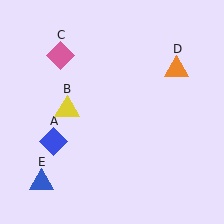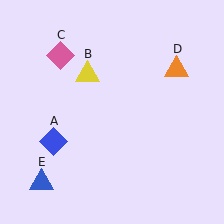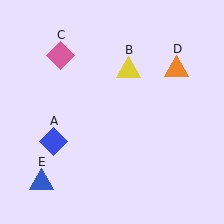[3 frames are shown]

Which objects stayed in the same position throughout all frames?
Blue diamond (object A) and pink diamond (object C) and orange triangle (object D) and blue triangle (object E) remained stationary.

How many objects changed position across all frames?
1 object changed position: yellow triangle (object B).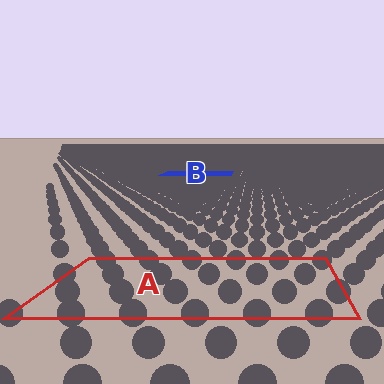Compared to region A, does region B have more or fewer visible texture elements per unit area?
Region B has more texture elements per unit area — they are packed more densely because it is farther away.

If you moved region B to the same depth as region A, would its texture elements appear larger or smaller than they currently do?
They would appear larger. At a closer depth, the same texture elements are projected at a bigger on-screen size.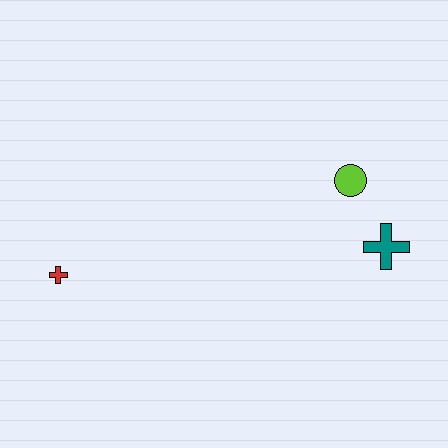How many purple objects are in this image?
There are no purple objects.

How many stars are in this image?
There are no stars.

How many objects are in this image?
There are 3 objects.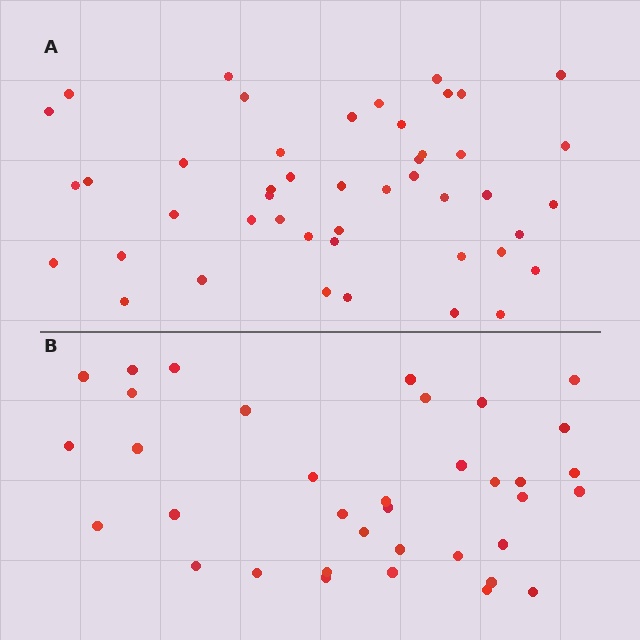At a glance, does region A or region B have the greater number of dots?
Region A (the top region) has more dots.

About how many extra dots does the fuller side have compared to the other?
Region A has roughly 10 or so more dots than region B.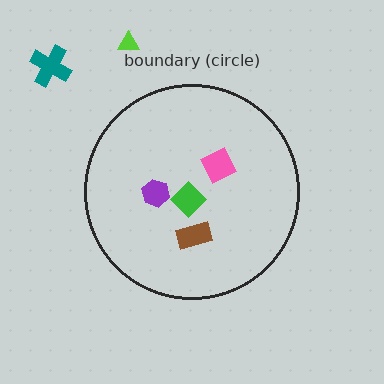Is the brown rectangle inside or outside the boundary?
Inside.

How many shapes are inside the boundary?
4 inside, 2 outside.